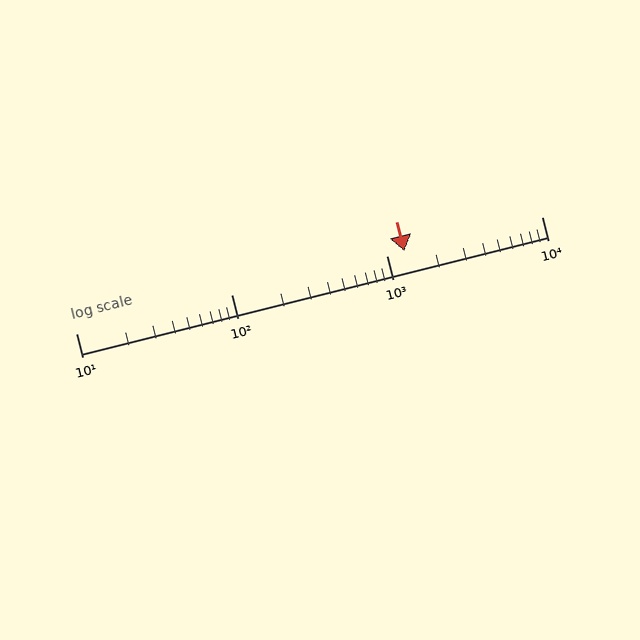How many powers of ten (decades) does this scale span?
The scale spans 3 decades, from 10 to 10000.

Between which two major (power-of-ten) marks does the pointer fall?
The pointer is between 1000 and 10000.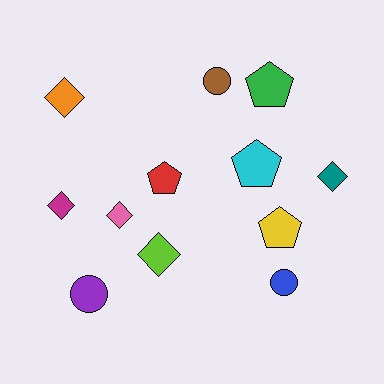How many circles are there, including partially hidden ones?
There are 3 circles.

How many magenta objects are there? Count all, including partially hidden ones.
There is 1 magenta object.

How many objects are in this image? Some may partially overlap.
There are 12 objects.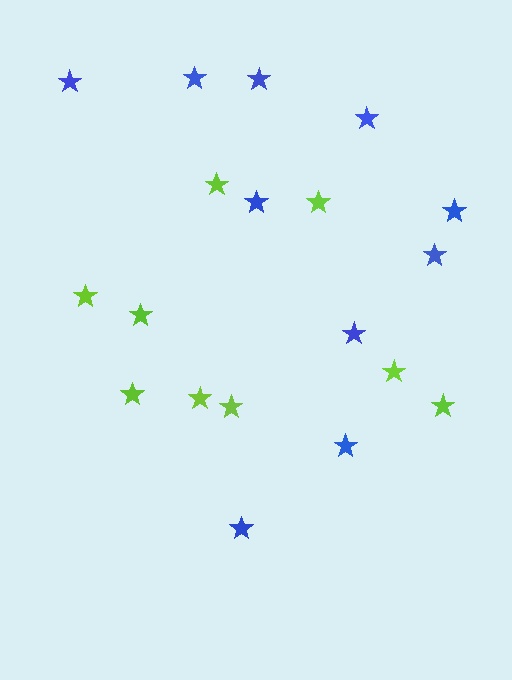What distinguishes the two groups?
There are 2 groups: one group of lime stars (9) and one group of blue stars (10).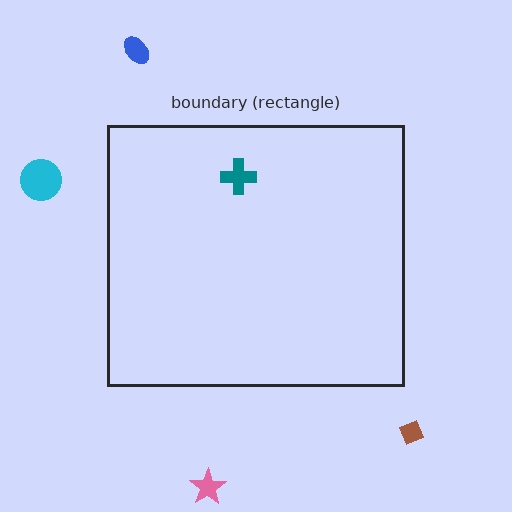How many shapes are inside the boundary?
1 inside, 4 outside.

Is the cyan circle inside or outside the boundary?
Outside.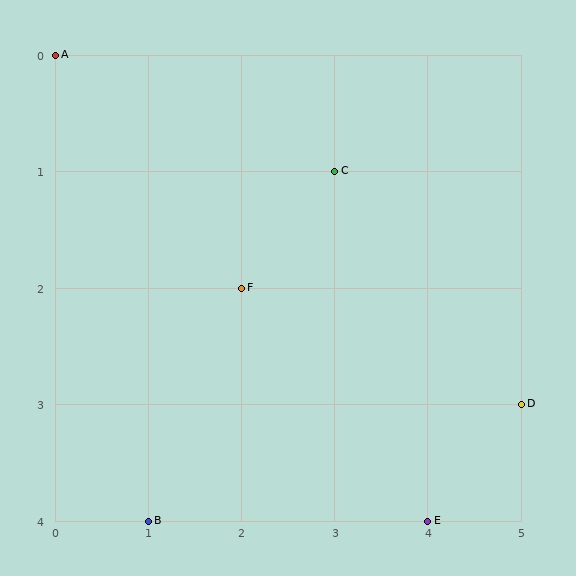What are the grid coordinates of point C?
Point C is at grid coordinates (3, 1).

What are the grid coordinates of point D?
Point D is at grid coordinates (5, 3).